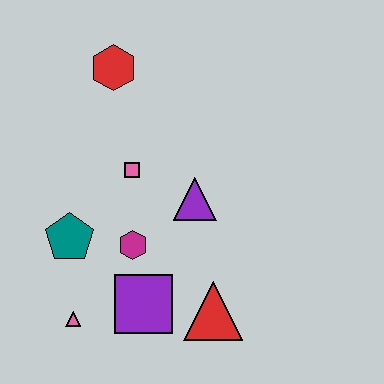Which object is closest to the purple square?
The magenta hexagon is closest to the purple square.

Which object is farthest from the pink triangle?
The red hexagon is farthest from the pink triangle.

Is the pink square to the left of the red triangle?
Yes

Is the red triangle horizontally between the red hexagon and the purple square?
No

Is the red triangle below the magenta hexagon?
Yes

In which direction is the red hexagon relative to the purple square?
The red hexagon is above the purple square.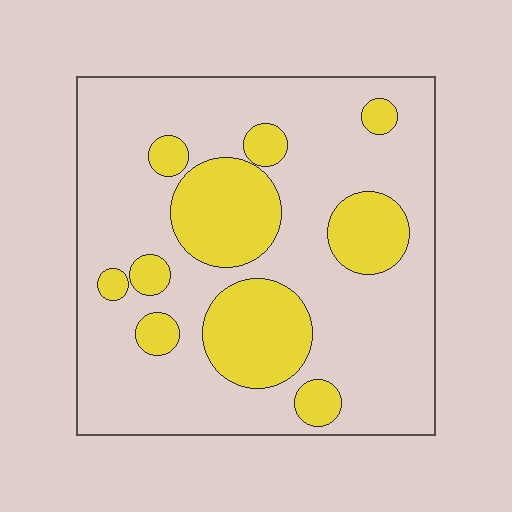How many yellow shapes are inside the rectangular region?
10.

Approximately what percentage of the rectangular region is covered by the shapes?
Approximately 25%.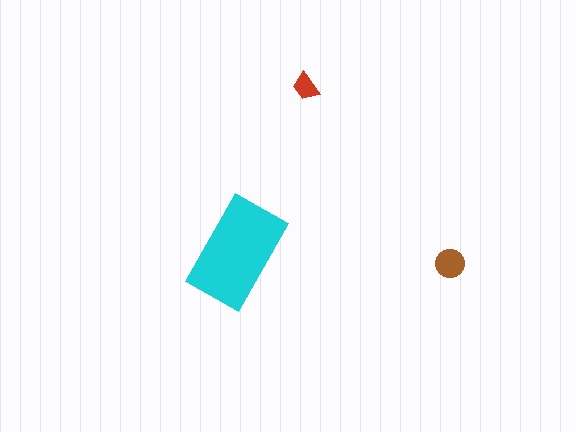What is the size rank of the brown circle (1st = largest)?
2nd.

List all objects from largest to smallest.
The cyan rectangle, the brown circle, the red trapezoid.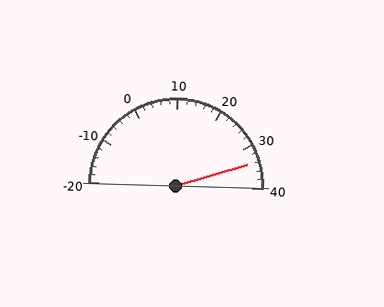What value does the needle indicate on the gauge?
The needle indicates approximately 34.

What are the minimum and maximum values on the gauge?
The gauge ranges from -20 to 40.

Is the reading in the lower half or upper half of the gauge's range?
The reading is in the upper half of the range (-20 to 40).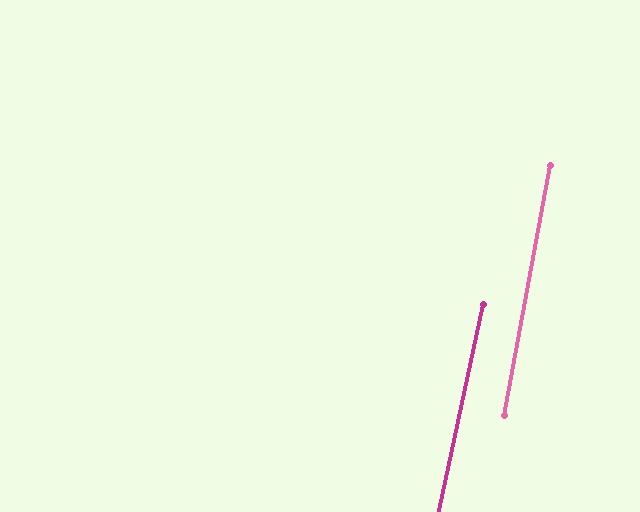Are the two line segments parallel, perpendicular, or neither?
Parallel — their directions differ by only 1.7°.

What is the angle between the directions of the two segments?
Approximately 2 degrees.